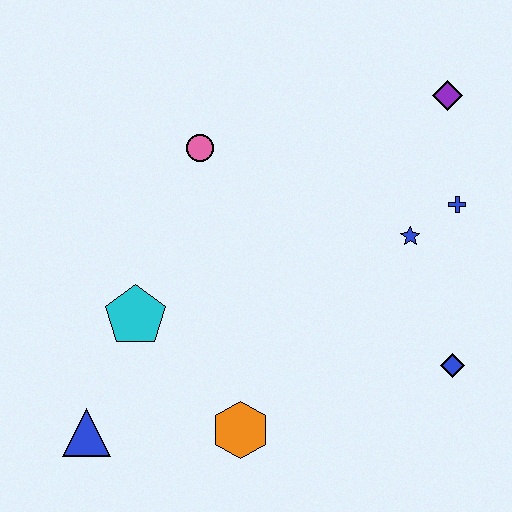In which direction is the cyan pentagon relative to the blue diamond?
The cyan pentagon is to the left of the blue diamond.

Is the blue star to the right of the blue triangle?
Yes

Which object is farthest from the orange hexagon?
The purple diamond is farthest from the orange hexagon.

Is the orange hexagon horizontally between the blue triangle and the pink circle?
No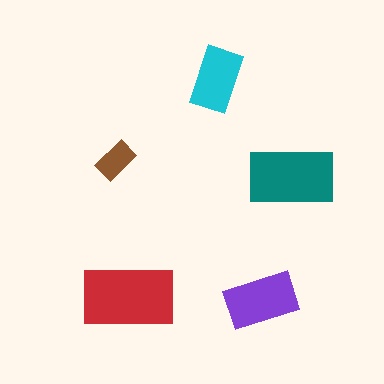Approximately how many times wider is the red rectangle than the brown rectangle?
About 2.5 times wider.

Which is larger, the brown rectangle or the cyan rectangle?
The cyan one.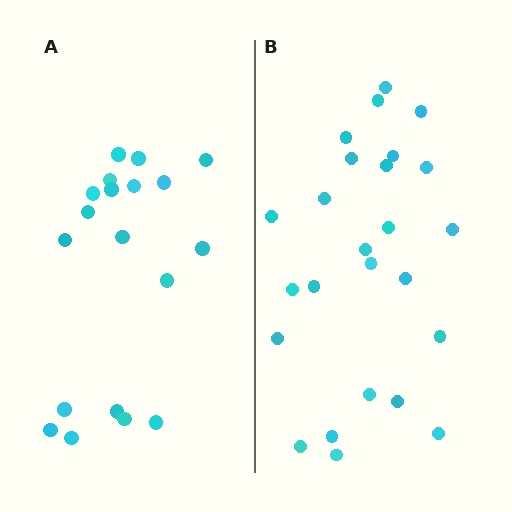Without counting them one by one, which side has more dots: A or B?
Region B (the right region) has more dots.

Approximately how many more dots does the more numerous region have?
Region B has about 6 more dots than region A.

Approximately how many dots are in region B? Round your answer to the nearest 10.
About 20 dots. (The exact count is 25, which rounds to 20.)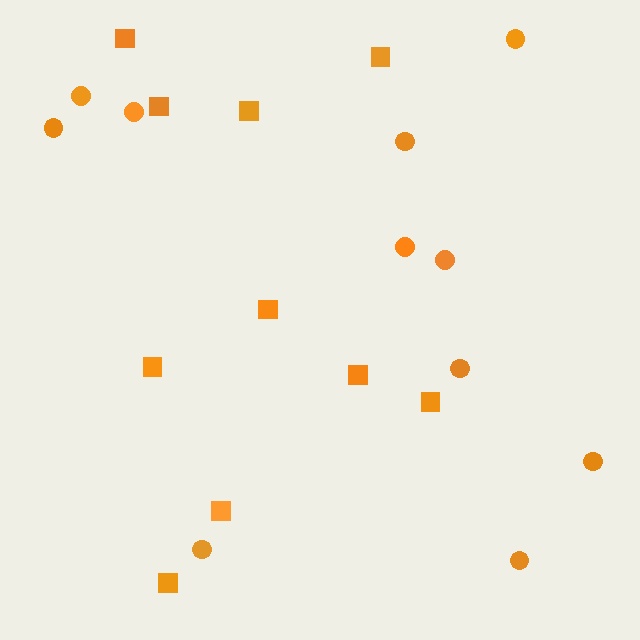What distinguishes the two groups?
There are 2 groups: one group of squares (10) and one group of circles (11).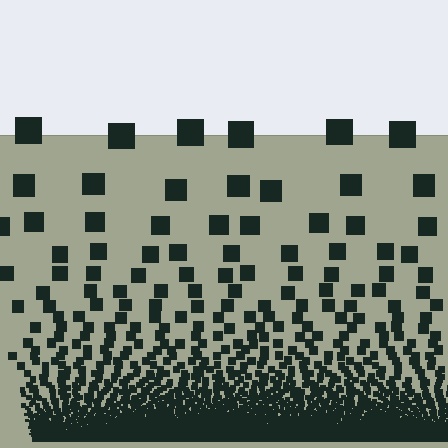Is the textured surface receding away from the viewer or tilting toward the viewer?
The surface appears to tilt toward the viewer. Texture elements get larger and sparser toward the top.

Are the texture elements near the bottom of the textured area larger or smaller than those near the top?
Smaller. The gradient is inverted — elements near the bottom are smaller and denser.